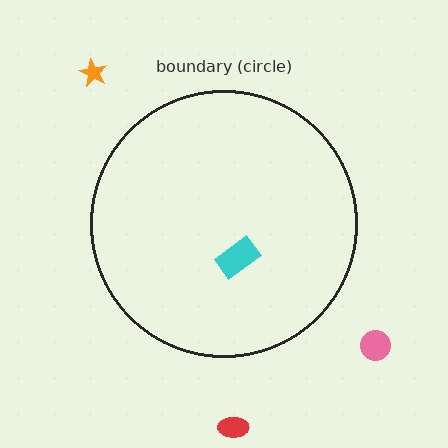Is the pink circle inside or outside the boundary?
Outside.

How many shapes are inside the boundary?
1 inside, 3 outside.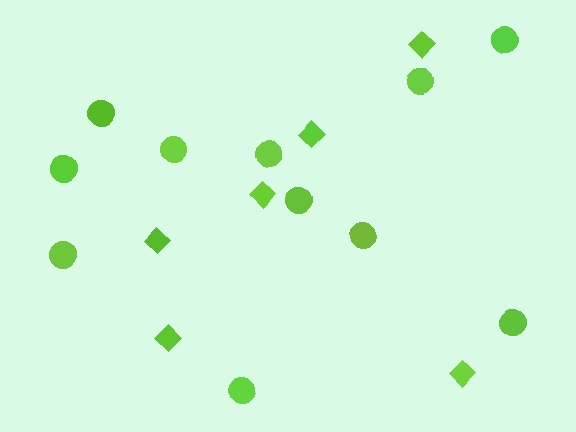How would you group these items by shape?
There are 2 groups: one group of diamonds (6) and one group of circles (11).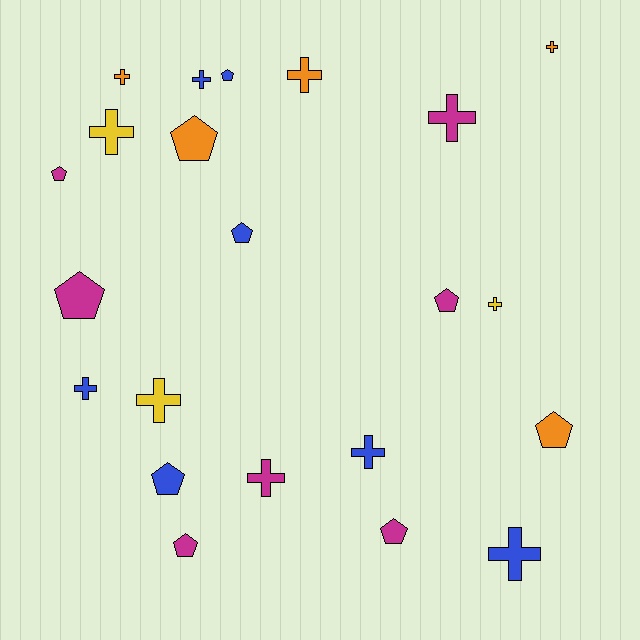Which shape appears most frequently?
Cross, with 12 objects.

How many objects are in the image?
There are 22 objects.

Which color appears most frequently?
Magenta, with 7 objects.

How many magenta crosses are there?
There are 2 magenta crosses.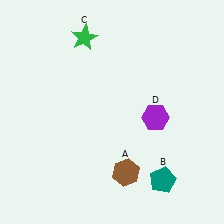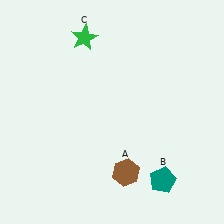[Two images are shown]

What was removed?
The purple hexagon (D) was removed in Image 2.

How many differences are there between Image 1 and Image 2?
There is 1 difference between the two images.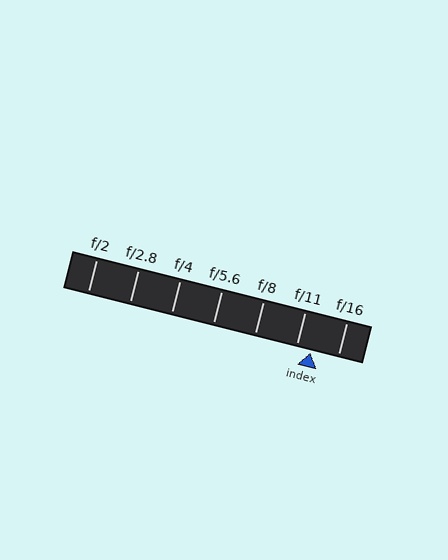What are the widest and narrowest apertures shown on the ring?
The widest aperture shown is f/2 and the narrowest is f/16.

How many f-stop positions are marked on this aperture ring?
There are 7 f-stop positions marked.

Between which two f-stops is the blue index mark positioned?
The index mark is between f/11 and f/16.